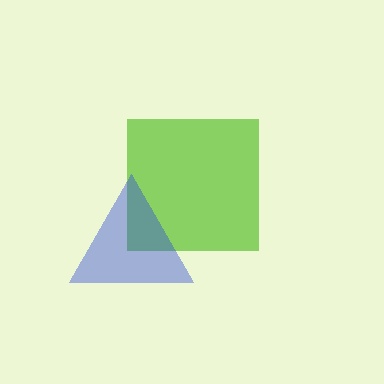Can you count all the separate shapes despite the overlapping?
Yes, there are 2 separate shapes.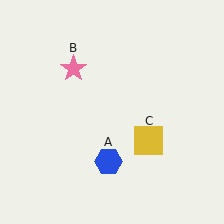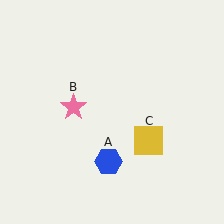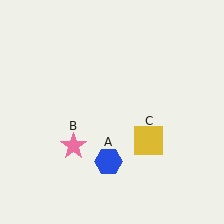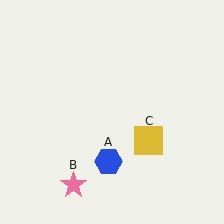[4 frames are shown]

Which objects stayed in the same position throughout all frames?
Blue hexagon (object A) and yellow square (object C) remained stationary.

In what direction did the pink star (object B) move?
The pink star (object B) moved down.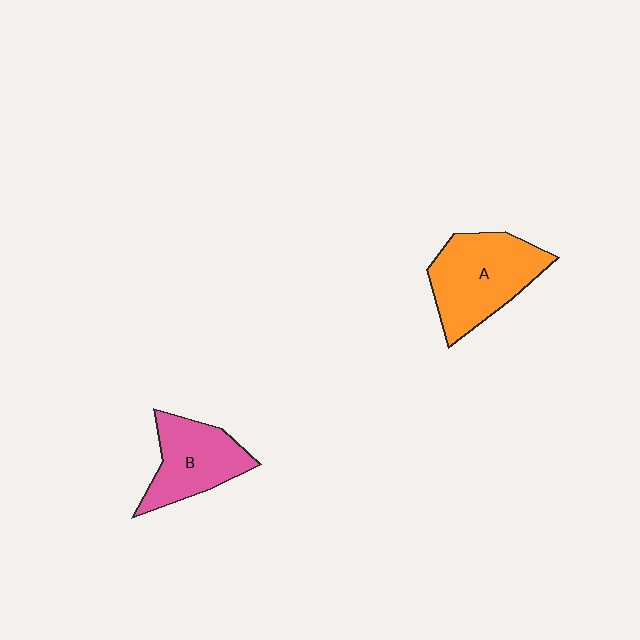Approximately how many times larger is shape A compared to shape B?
Approximately 1.3 times.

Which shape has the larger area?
Shape A (orange).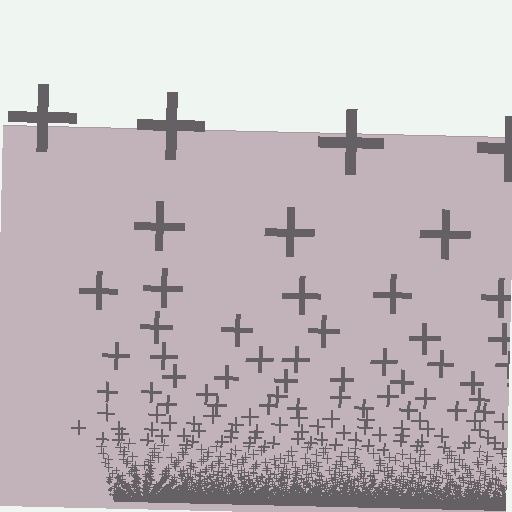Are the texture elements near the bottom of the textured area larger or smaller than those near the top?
Smaller. The gradient is inverted — elements near the bottom are smaller and denser.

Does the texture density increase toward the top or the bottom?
Density increases toward the bottom.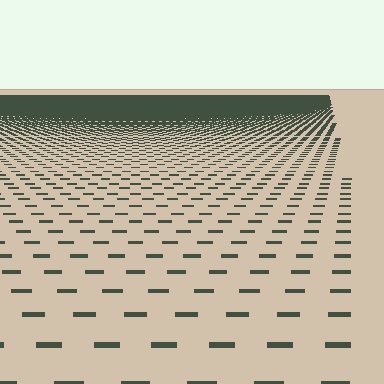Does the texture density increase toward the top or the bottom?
Density increases toward the top.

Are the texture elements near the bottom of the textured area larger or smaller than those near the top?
Larger. Near the bottom, elements are closer to the viewer and appear at a bigger on-screen size.